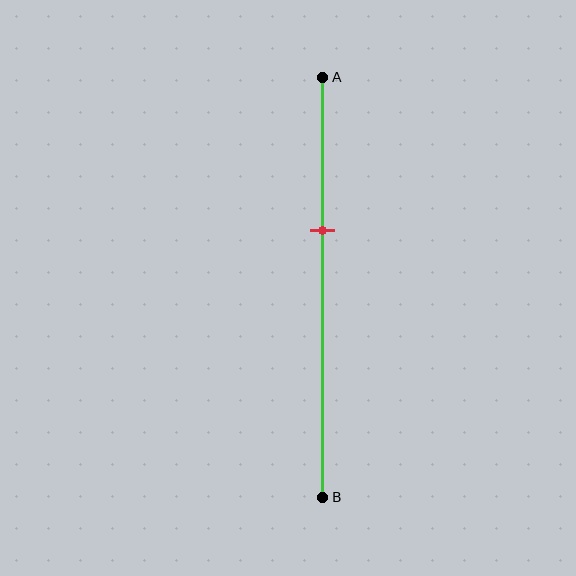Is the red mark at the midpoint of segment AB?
No, the mark is at about 35% from A, not at the 50% midpoint.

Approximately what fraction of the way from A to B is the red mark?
The red mark is approximately 35% of the way from A to B.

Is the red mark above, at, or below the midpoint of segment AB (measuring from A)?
The red mark is above the midpoint of segment AB.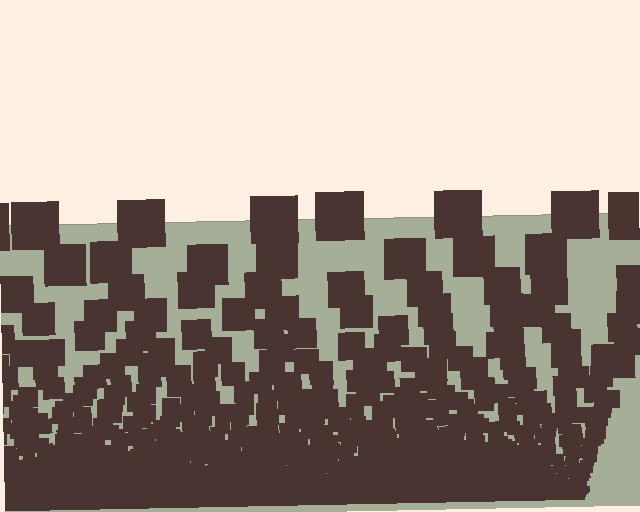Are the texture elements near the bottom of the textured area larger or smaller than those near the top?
Smaller. The gradient is inverted — elements near the bottom are smaller and denser.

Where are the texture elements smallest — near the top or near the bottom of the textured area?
Near the bottom.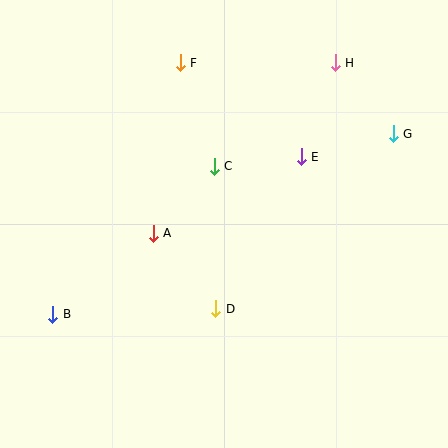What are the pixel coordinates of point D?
Point D is at (216, 309).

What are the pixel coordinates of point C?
Point C is at (214, 166).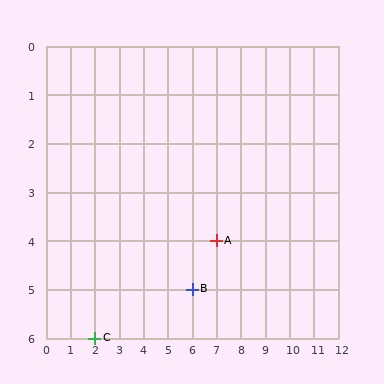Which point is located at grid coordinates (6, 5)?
Point B is at (6, 5).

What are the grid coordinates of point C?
Point C is at grid coordinates (2, 6).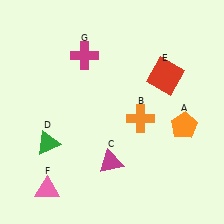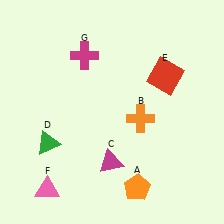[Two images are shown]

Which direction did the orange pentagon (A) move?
The orange pentagon (A) moved down.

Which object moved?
The orange pentagon (A) moved down.